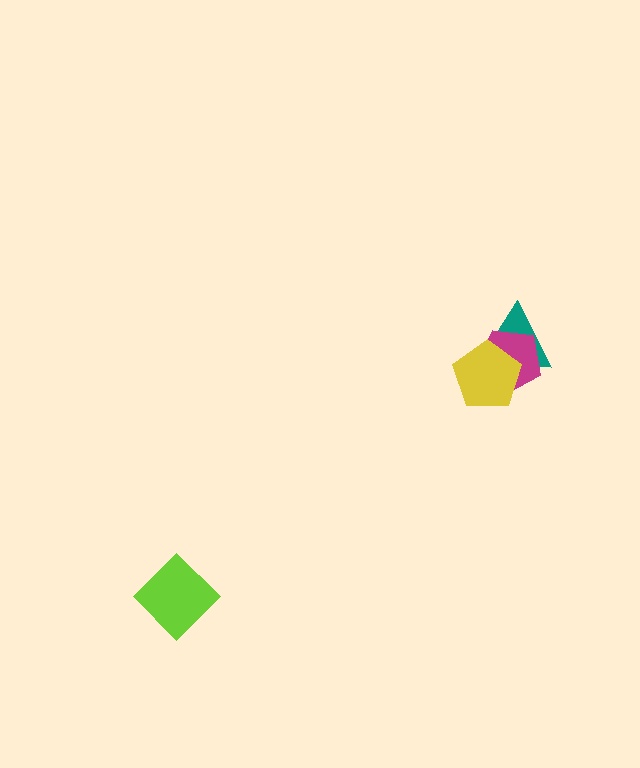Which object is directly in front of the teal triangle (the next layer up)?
The magenta pentagon is directly in front of the teal triangle.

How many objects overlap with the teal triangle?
2 objects overlap with the teal triangle.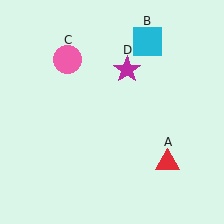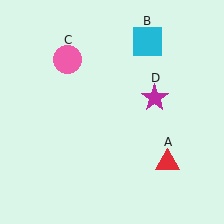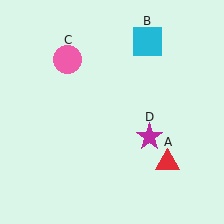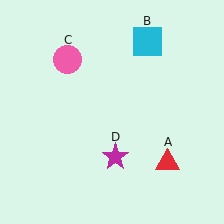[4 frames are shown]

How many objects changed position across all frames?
1 object changed position: magenta star (object D).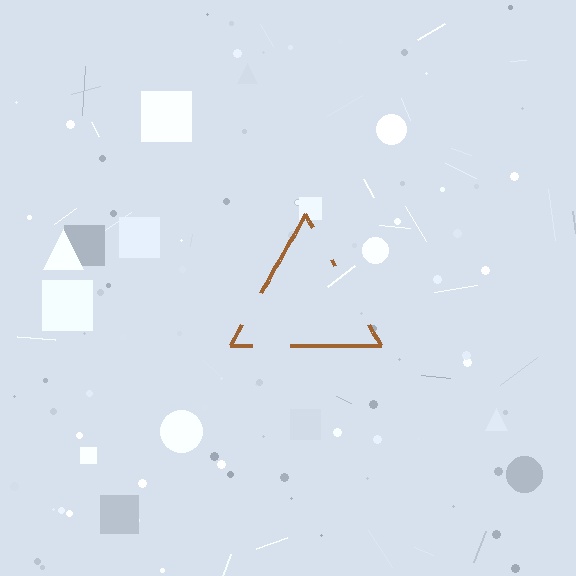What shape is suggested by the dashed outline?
The dashed outline suggests a triangle.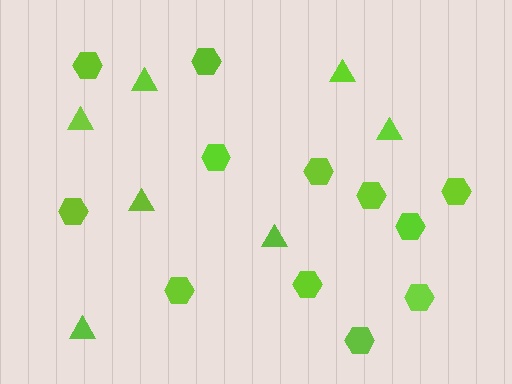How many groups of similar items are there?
There are 2 groups: one group of hexagons (12) and one group of triangles (7).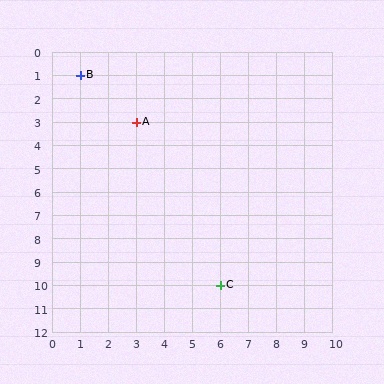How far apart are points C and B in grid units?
Points C and B are 5 columns and 9 rows apart (about 10.3 grid units diagonally).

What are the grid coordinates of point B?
Point B is at grid coordinates (1, 1).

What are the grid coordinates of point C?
Point C is at grid coordinates (6, 10).